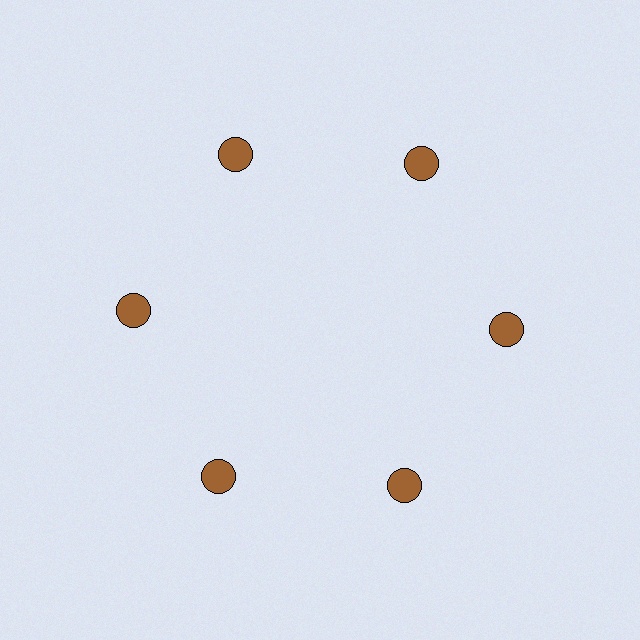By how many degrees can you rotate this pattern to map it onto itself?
The pattern maps onto itself every 60 degrees of rotation.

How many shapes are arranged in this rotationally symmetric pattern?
There are 6 shapes, arranged in 6 groups of 1.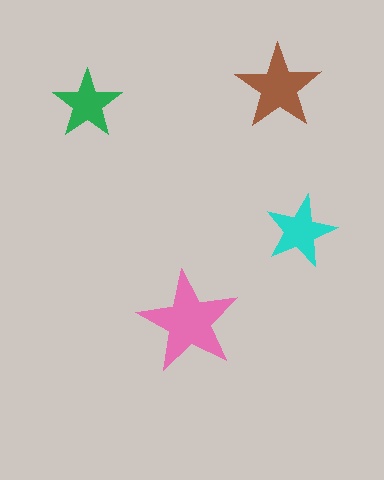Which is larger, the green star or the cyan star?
The cyan one.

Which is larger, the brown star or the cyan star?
The brown one.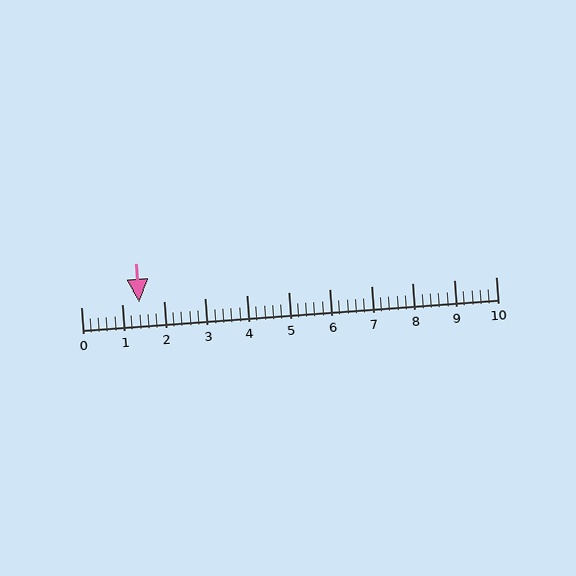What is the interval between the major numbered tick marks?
The major tick marks are spaced 1 units apart.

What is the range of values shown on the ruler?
The ruler shows values from 0 to 10.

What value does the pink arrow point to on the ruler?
The pink arrow points to approximately 1.4.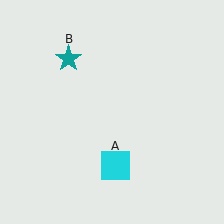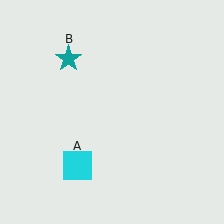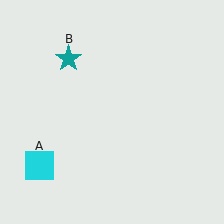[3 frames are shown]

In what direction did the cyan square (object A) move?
The cyan square (object A) moved left.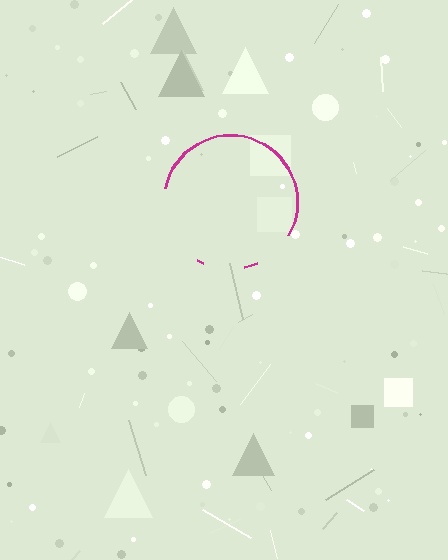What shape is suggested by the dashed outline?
The dashed outline suggests a circle.